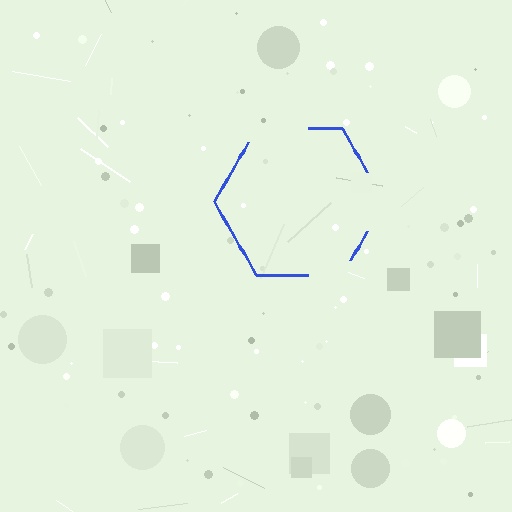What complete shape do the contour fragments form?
The contour fragments form a hexagon.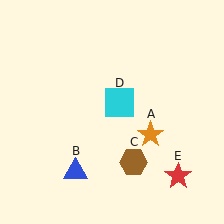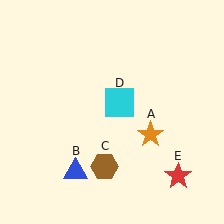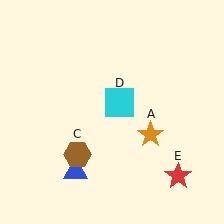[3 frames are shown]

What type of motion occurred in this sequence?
The brown hexagon (object C) rotated clockwise around the center of the scene.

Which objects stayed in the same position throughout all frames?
Orange star (object A) and blue triangle (object B) and cyan square (object D) and red star (object E) remained stationary.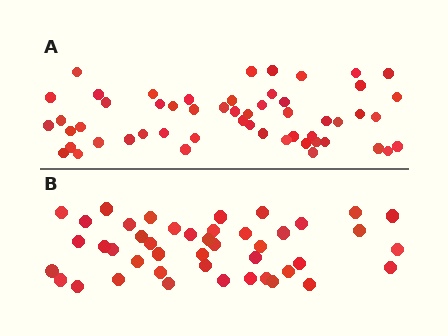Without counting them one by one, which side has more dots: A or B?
Region A (the top region) has more dots.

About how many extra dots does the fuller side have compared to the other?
Region A has roughly 10 or so more dots than region B.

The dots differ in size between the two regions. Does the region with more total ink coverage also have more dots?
No. Region B has more total ink coverage because its dots are larger, but region A actually contains more individual dots. Total area can be misleading — the number of items is what matters here.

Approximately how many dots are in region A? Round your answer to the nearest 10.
About 50 dots. (The exact count is 54, which rounds to 50.)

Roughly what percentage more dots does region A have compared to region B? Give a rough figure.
About 25% more.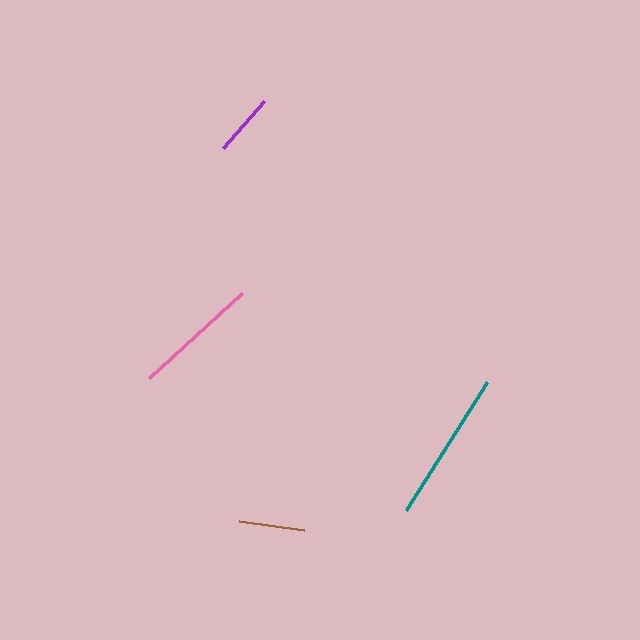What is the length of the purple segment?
The purple segment is approximately 62 pixels long.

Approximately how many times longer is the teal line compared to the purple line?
The teal line is approximately 2.4 times the length of the purple line.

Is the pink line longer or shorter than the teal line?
The teal line is longer than the pink line.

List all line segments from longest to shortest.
From longest to shortest: teal, pink, brown, purple.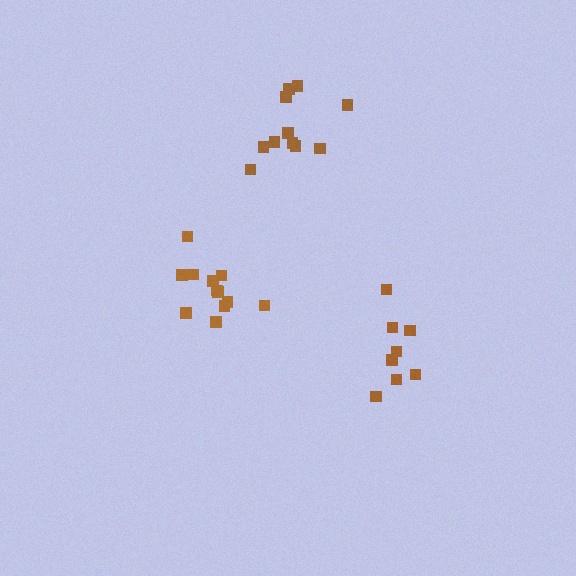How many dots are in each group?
Group 1: 11 dots, Group 2: 8 dots, Group 3: 12 dots (31 total).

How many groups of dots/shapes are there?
There are 3 groups.